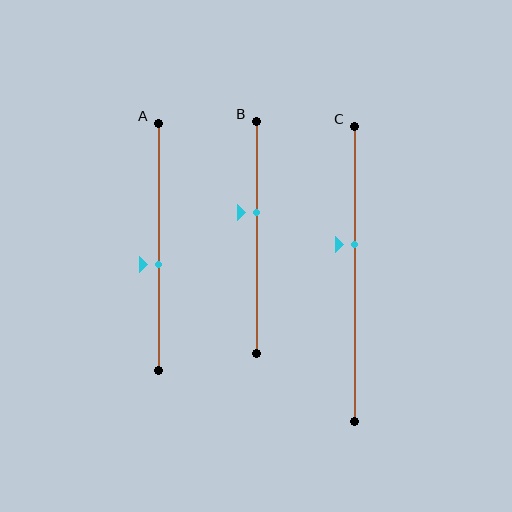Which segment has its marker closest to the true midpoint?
Segment A has its marker closest to the true midpoint.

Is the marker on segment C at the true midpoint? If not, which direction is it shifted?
No, the marker on segment C is shifted upward by about 10% of the segment length.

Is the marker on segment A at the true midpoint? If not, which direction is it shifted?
No, the marker on segment A is shifted downward by about 7% of the segment length.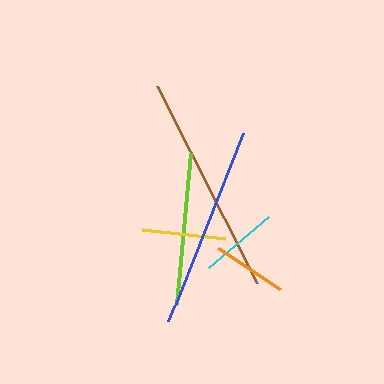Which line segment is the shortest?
The orange line is the shortest at approximately 74 pixels.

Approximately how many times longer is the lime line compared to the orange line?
The lime line is approximately 2.0 times the length of the orange line.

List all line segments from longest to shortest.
From longest to shortest: brown, blue, lime, yellow, cyan, orange.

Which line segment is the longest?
The brown line is the longest at approximately 221 pixels.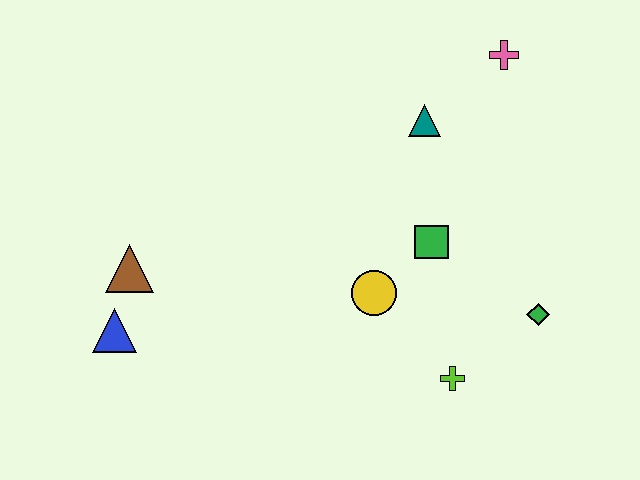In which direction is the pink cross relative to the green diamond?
The pink cross is above the green diamond.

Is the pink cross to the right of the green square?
Yes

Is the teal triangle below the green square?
No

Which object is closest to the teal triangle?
The pink cross is closest to the teal triangle.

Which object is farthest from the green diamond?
The blue triangle is farthest from the green diamond.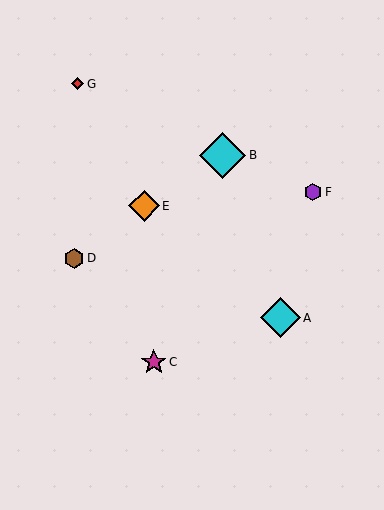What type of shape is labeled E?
Shape E is an orange diamond.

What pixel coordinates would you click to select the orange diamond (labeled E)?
Click at (144, 206) to select the orange diamond E.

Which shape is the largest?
The cyan diamond (labeled B) is the largest.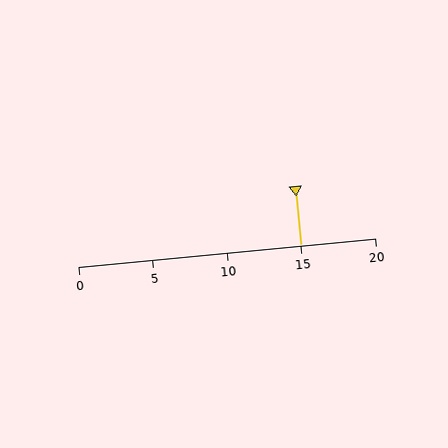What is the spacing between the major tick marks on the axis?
The major ticks are spaced 5 apart.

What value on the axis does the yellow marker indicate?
The marker indicates approximately 15.